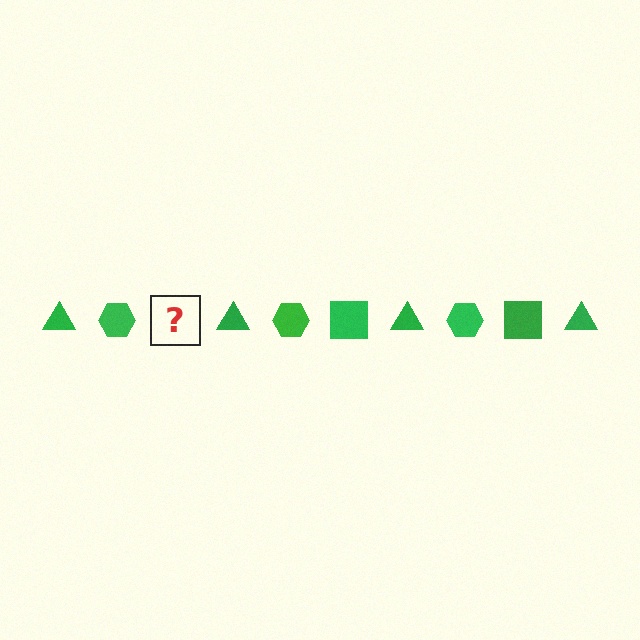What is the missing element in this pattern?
The missing element is a green square.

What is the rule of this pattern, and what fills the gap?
The rule is that the pattern cycles through triangle, hexagon, square shapes in green. The gap should be filled with a green square.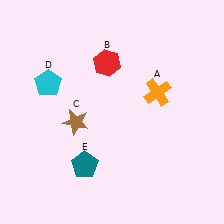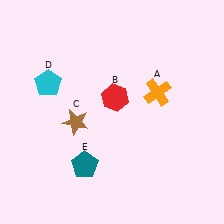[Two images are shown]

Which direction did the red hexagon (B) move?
The red hexagon (B) moved down.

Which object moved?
The red hexagon (B) moved down.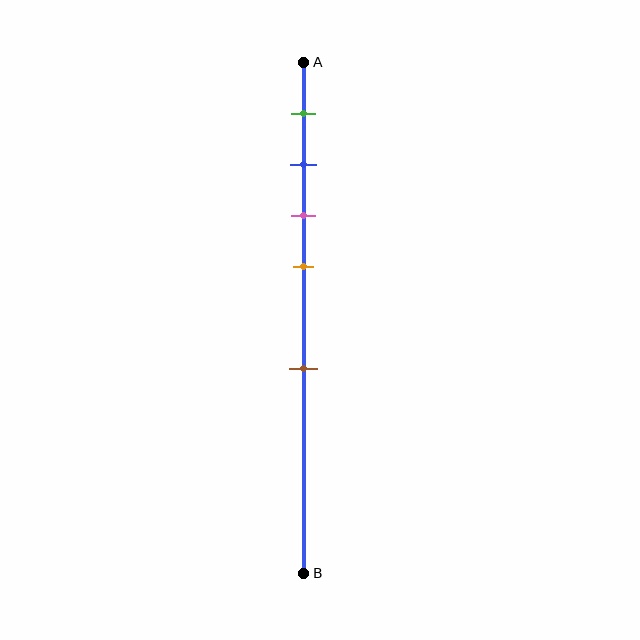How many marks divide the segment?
There are 5 marks dividing the segment.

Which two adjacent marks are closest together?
The blue and pink marks are the closest adjacent pair.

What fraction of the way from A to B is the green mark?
The green mark is approximately 10% (0.1) of the way from A to B.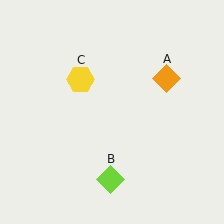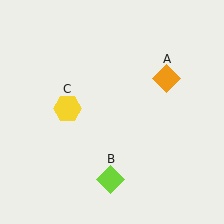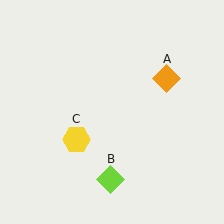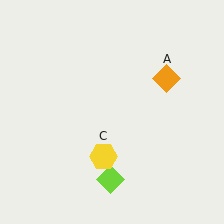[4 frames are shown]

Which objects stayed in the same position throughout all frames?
Orange diamond (object A) and lime diamond (object B) remained stationary.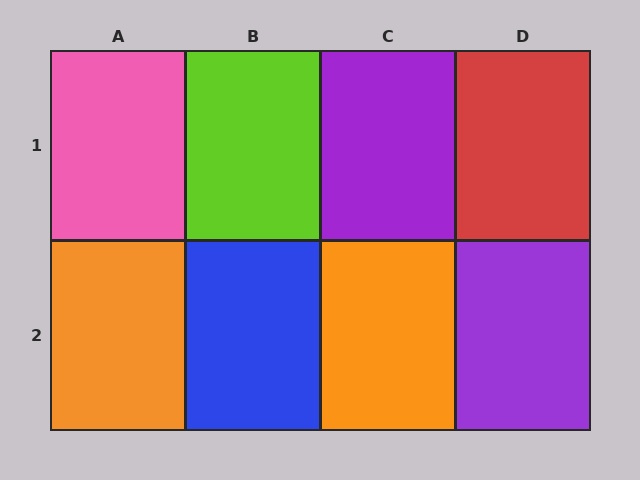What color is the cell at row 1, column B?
Lime.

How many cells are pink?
1 cell is pink.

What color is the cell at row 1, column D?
Red.